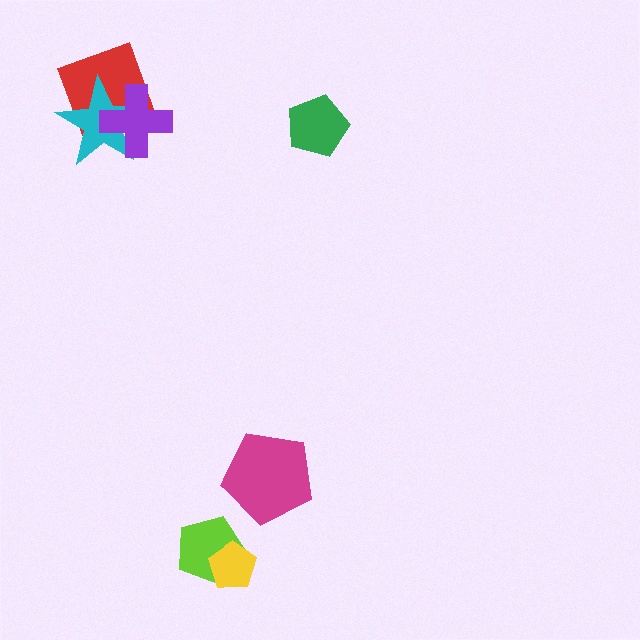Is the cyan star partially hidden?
Yes, it is partially covered by another shape.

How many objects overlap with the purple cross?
2 objects overlap with the purple cross.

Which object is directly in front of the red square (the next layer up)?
The cyan star is directly in front of the red square.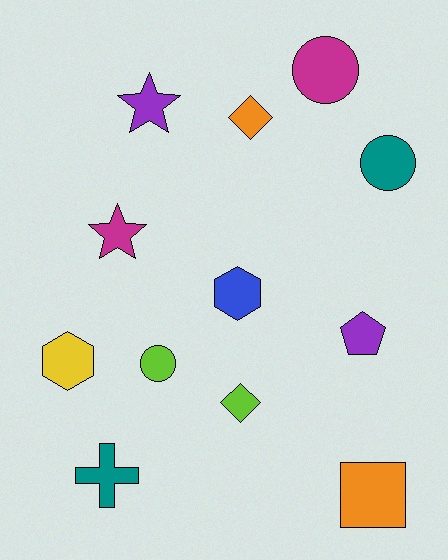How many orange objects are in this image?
There are 2 orange objects.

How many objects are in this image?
There are 12 objects.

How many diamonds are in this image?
There are 2 diamonds.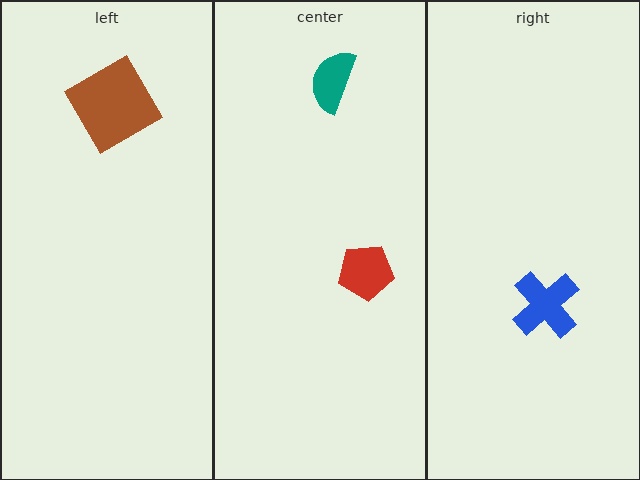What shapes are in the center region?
The red pentagon, the teal semicircle.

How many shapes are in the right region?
1.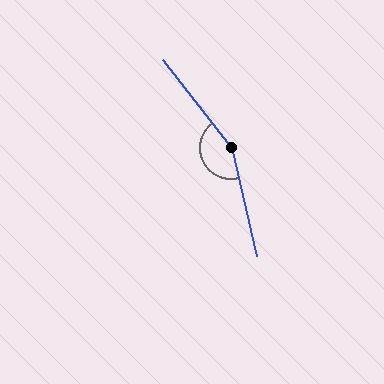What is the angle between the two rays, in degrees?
Approximately 156 degrees.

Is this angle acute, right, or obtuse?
It is obtuse.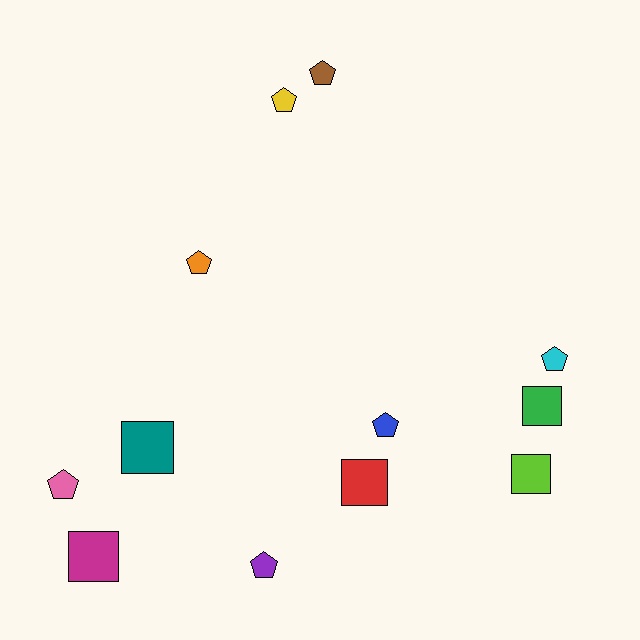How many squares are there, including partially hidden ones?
There are 5 squares.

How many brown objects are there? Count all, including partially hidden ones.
There is 1 brown object.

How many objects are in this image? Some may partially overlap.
There are 12 objects.